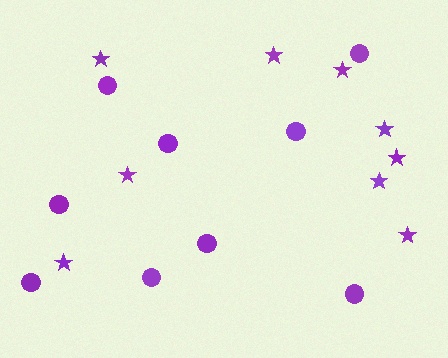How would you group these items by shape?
There are 2 groups: one group of stars (9) and one group of circles (9).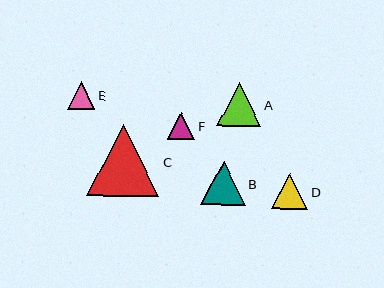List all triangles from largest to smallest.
From largest to smallest: C, B, A, D, E, F.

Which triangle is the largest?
Triangle C is the largest with a size of approximately 72 pixels.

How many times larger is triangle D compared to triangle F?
Triangle D is approximately 1.3 times the size of triangle F.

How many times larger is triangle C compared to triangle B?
Triangle C is approximately 1.6 times the size of triangle B.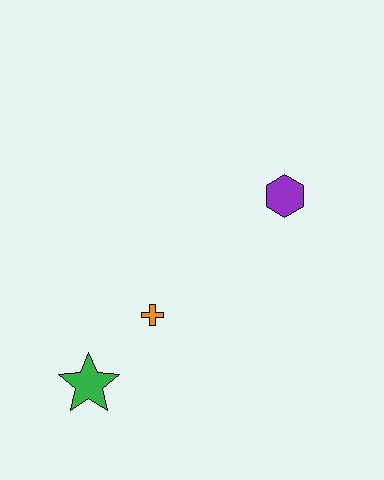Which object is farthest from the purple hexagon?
The green star is farthest from the purple hexagon.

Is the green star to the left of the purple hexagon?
Yes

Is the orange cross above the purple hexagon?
No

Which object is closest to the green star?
The orange cross is closest to the green star.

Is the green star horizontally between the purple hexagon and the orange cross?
No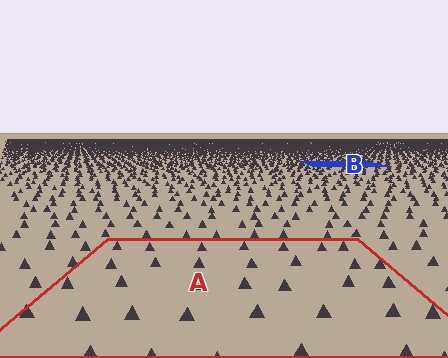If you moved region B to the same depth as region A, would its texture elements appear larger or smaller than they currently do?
They would appear larger. At a closer depth, the same texture elements are projected at a bigger on-screen size.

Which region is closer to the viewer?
Region A is closer. The texture elements there are larger and more spread out.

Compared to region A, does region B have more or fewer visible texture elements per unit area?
Region B has more texture elements per unit area — they are packed more densely because it is farther away.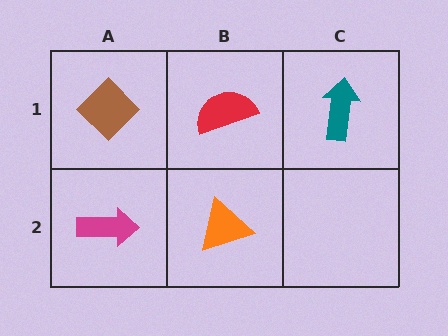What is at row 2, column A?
A magenta arrow.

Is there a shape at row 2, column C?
No, that cell is empty.